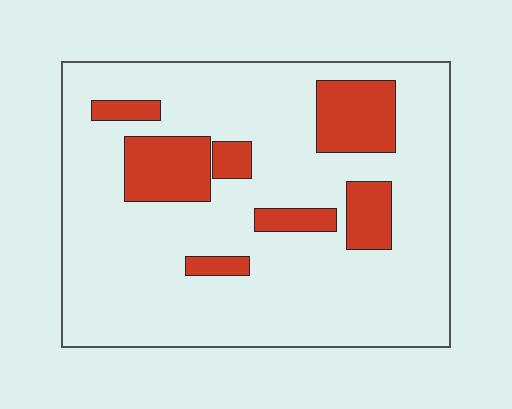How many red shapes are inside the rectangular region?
7.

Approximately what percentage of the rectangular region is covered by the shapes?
Approximately 20%.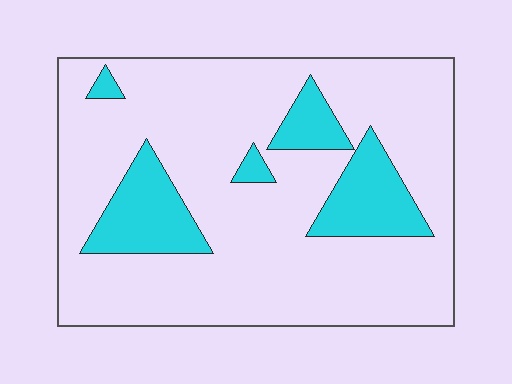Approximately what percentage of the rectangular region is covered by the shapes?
Approximately 20%.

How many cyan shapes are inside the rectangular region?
5.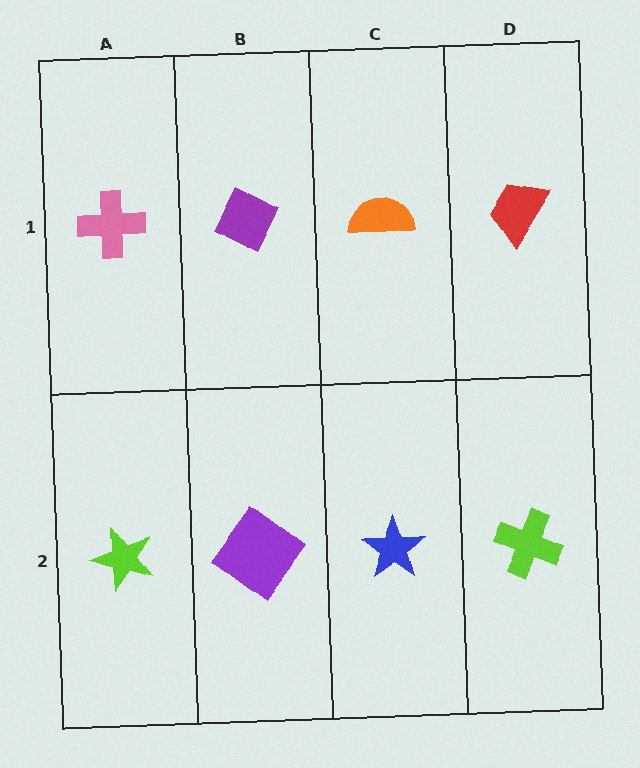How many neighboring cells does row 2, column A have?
2.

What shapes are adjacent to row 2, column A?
A pink cross (row 1, column A), a purple diamond (row 2, column B).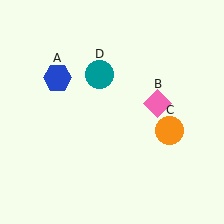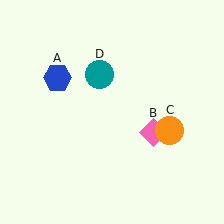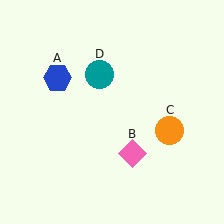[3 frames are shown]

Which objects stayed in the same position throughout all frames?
Blue hexagon (object A) and orange circle (object C) and teal circle (object D) remained stationary.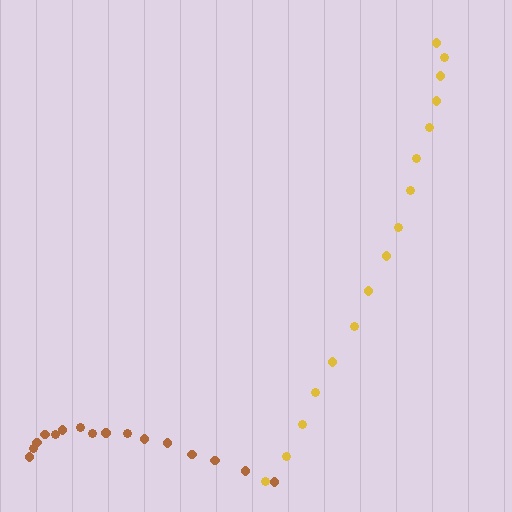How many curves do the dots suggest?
There are 2 distinct paths.